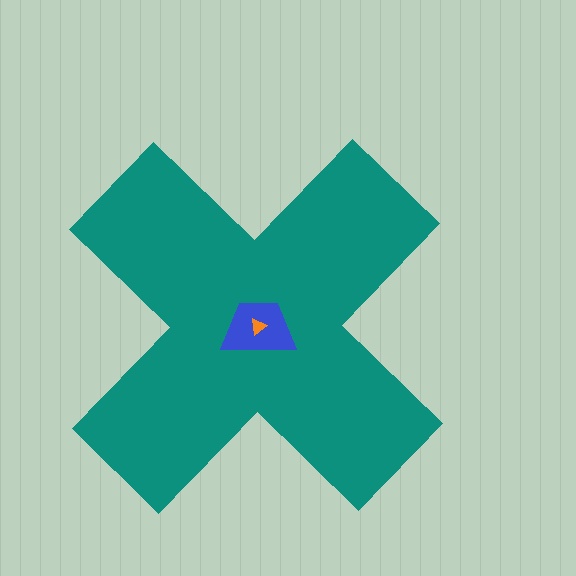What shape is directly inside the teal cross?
The blue trapezoid.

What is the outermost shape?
The teal cross.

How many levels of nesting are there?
3.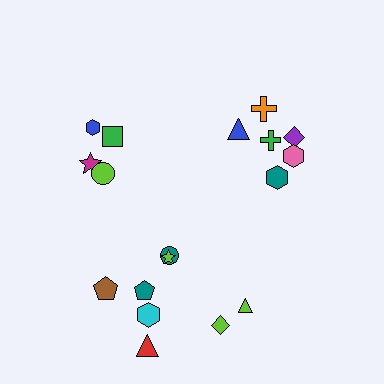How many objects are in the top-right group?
There are 6 objects.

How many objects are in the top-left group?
There are 4 objects.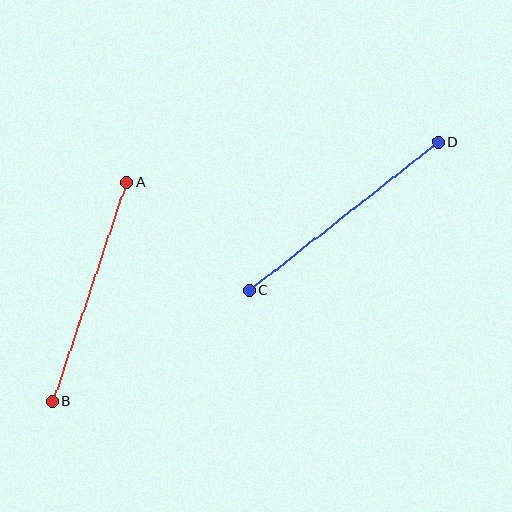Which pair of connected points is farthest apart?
Points C and D are farthest apart.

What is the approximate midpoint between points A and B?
The midpoint is at approximately (90, 292) pixels.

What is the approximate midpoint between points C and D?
The midpoint is at approximately (344, 216) pixels.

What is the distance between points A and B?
The distance is approximately 231 pixels.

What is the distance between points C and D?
The distance is approximately 240 pixels.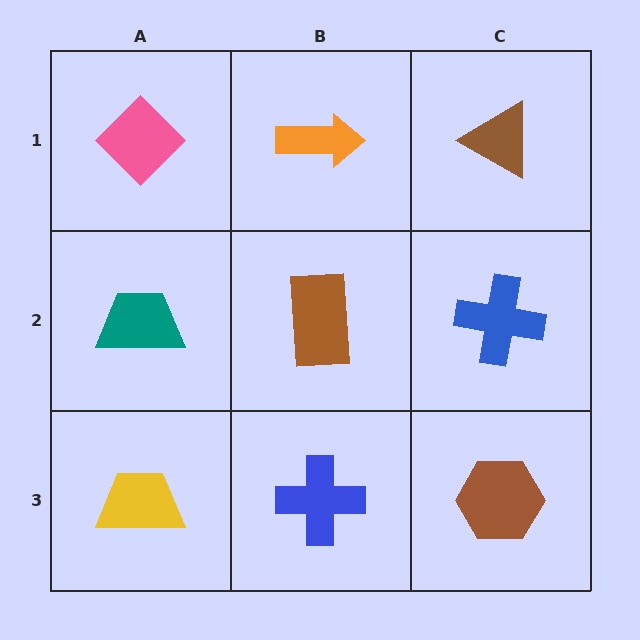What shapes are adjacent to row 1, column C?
A blue cross (row 2, column C), an orange arrow (row 1, column B).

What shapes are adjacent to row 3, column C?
A blue cross (row 2, column C), a blue cross (row 3, column B).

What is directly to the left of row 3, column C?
A blue cross.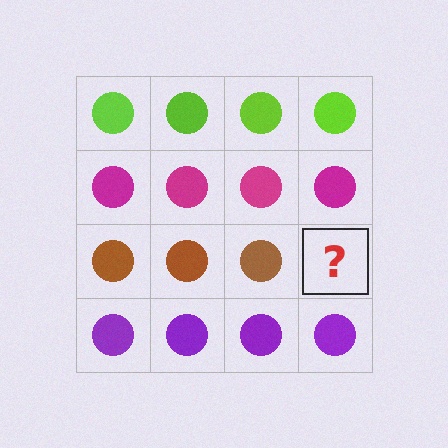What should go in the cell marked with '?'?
The missing cell should contain a brown circle.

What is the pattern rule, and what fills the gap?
The rule is that each row has a consistent color. The gap should be filled with a brown circle.